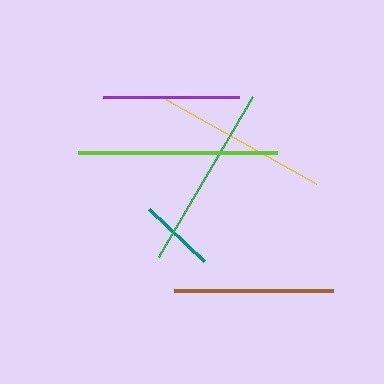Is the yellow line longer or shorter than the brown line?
The yellow line is longer than the brown line.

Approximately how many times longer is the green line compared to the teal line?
The green line is approximately 2.5 times the length of the teal line.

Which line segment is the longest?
The lime line is the longest at approximately 199 pixels.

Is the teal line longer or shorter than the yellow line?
The yellow line is longer than the teal line.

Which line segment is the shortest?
The teal line is the shortest at approximately 75 pixels.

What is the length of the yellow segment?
The yellow segment is approximately 172 pixels long.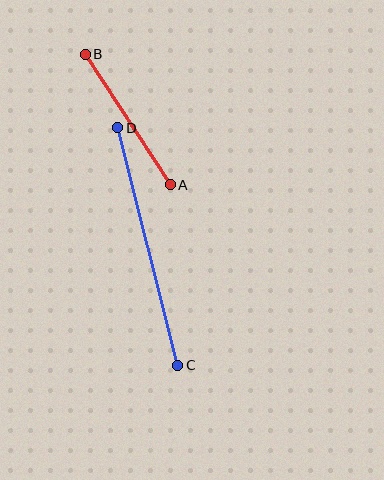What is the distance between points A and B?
The distance is approximately 156 pixels.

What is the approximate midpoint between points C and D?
The midpoint is at approximately (148, 246) pixels.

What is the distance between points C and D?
The distance is approximately 245 pixels.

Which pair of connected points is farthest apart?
Points C and D are farthest apart.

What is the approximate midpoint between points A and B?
The midpoint is at approximately (128, 120) pixels.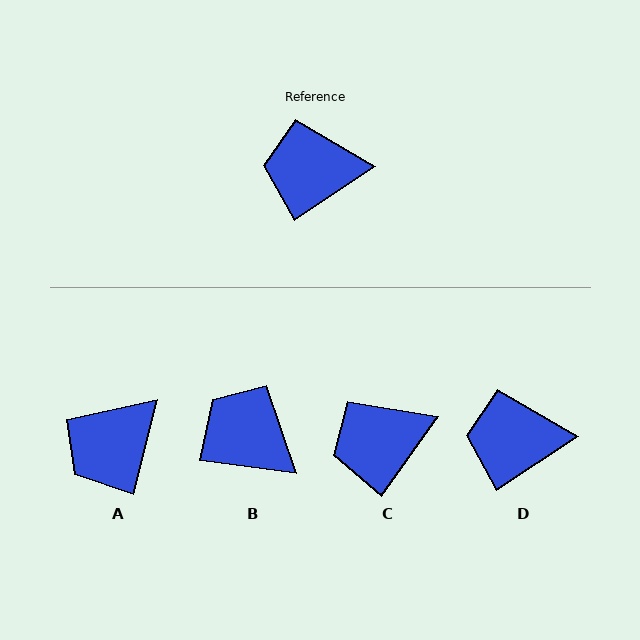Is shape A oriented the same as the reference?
No, it is off by about 43 degrees.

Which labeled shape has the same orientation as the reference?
D.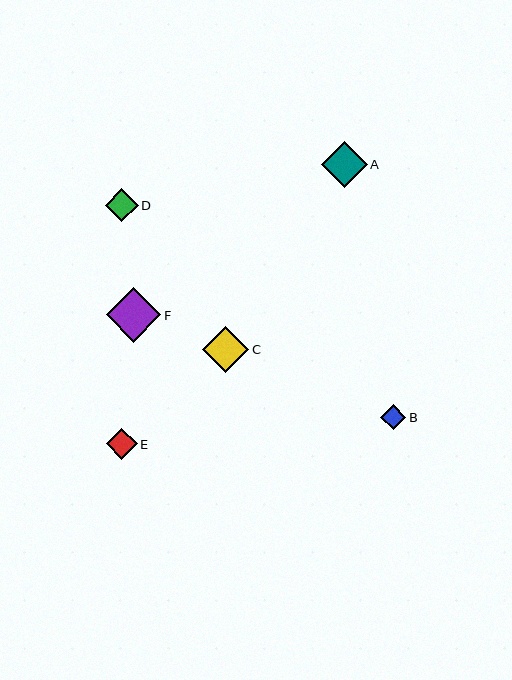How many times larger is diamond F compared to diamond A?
Diamond F is approximately 1.2 times the size of diamond A.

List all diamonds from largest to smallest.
From largest to smallest: F, C, A, D, E, B.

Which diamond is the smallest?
Diamond B is the smallest with a size of approximately 25 pixels.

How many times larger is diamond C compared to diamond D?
Diamond C is approximately 1.4 times the size of diamond D.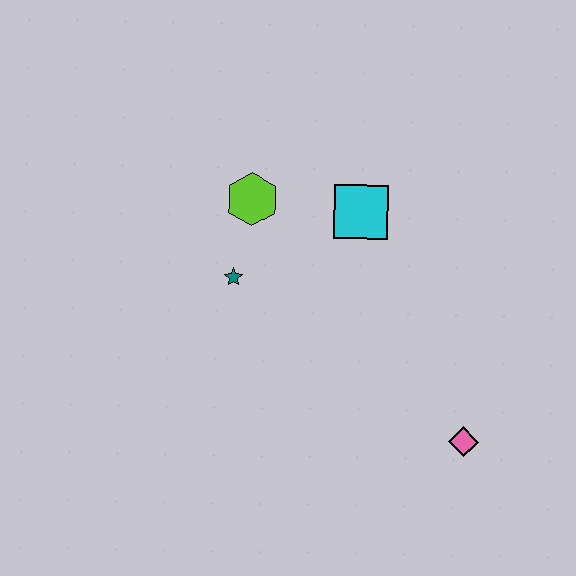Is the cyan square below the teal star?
No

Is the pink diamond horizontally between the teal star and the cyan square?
No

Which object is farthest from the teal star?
The pink diamond is farthest from the teal star.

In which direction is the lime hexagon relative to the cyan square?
The lime hexagon is to the left of the cyan square.